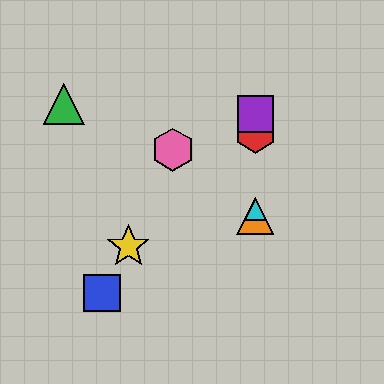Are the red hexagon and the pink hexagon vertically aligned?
No, the red hexagon is at x≈255 and the pink hexagon is at x≈173.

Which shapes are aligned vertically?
The red hexagon, the purple square, the orange triangle, the cyan triangle are aligned vertically.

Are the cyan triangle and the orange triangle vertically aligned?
Yes, both are at x≈255.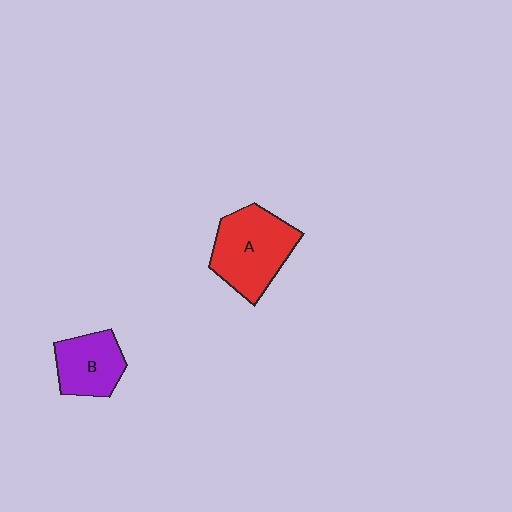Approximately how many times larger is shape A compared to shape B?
Approximately 1.5 times.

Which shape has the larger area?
Shape A (red).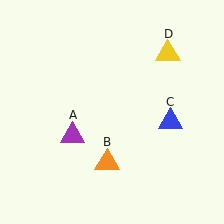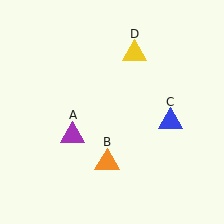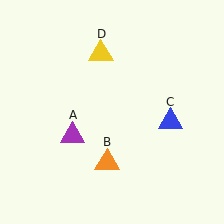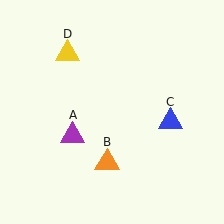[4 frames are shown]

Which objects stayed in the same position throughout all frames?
Purple triangle (object A) and orange triangle (object B) and blue triangle (object C) remained stationary.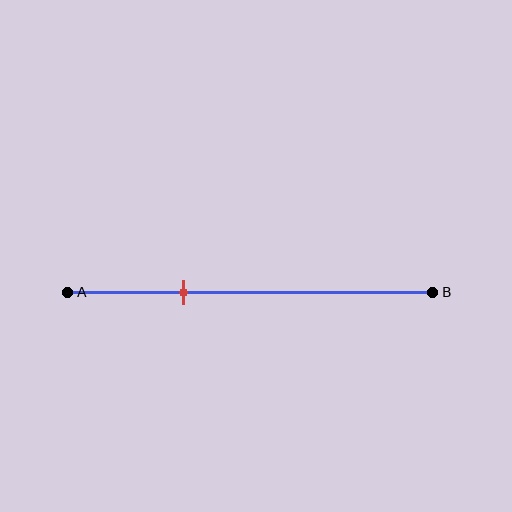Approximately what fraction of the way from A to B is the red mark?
The red mark is approximately 30% of the way from A to B.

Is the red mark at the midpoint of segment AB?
No, the mark is at about 30% from A, not at the 50% midpoint.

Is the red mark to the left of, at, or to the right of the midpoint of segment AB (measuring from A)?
The red mark is to the left of the midpoint of segment AB.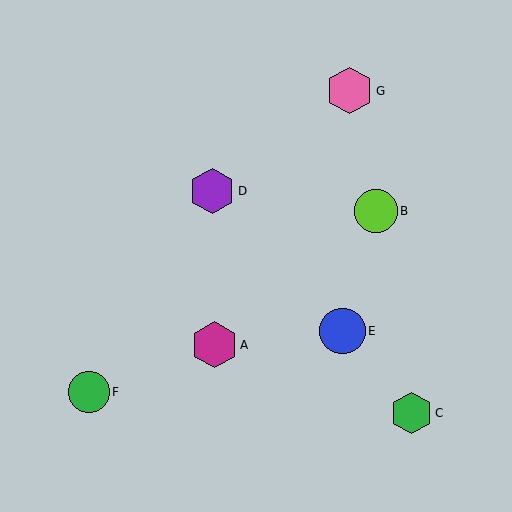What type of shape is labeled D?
Shape D is a purple hexagon.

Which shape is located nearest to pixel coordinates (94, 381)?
The green circle (labeled F) at (89, 392) is nearest to that location.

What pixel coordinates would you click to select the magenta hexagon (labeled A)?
Click at (214, 345) to select the magenta hexagon A.